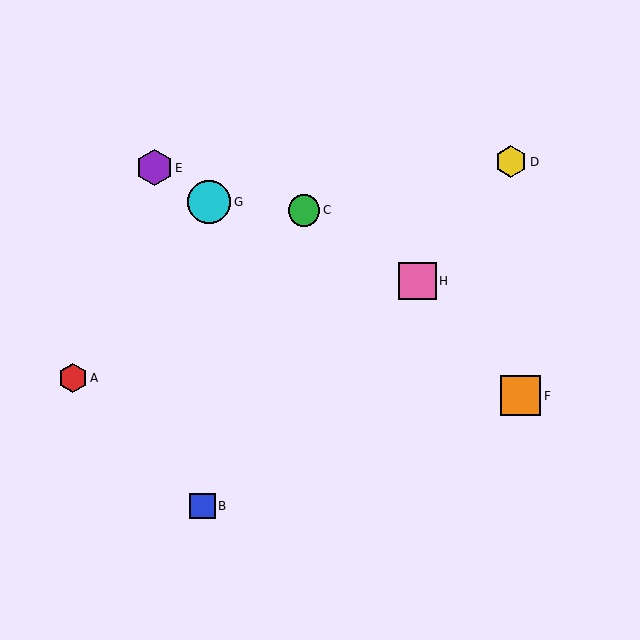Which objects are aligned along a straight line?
Objects E, F, G are aligned along a straight line.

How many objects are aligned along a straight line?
3 objects (E, F, G) are aligned along a straight line.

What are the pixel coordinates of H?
Object H is at (418, 281).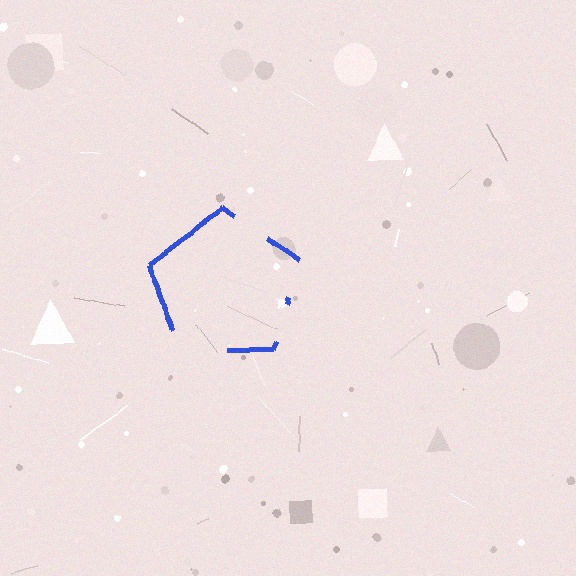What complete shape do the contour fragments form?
The contour fragments form a pentagon.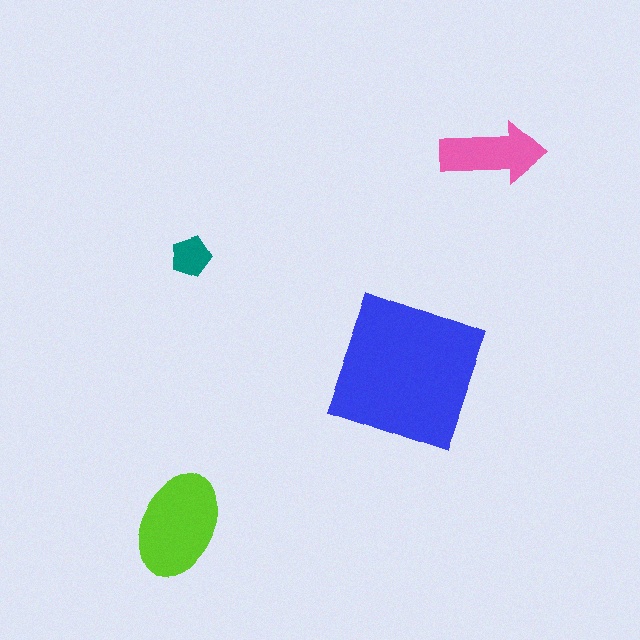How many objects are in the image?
There are 4 objects in the image.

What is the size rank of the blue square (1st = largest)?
1st.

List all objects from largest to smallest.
The blue square, the lime ellipse, the pink arrow, the teal pentagon.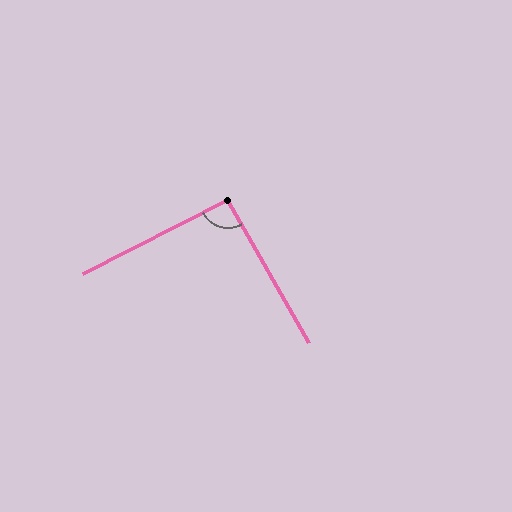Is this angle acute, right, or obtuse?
It is approximately a right angle.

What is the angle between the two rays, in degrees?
Approximately 92 degrees.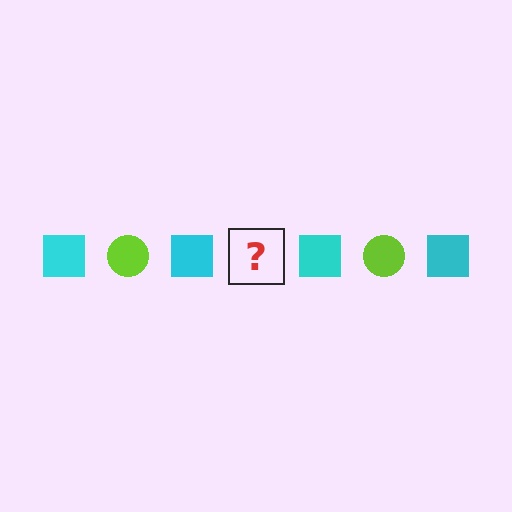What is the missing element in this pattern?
The missing element is a lime circle.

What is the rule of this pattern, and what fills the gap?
The rule is that the pattern alternates between cyan square and lime circle. The gap should be filled with a lime circle.